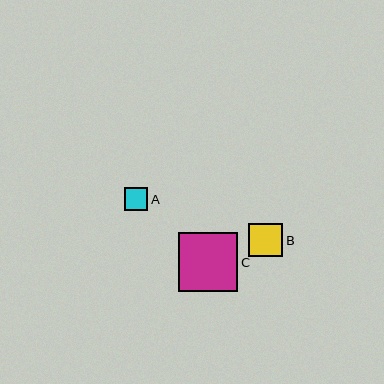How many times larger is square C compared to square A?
Square C is approximately 2.5 times the size of square A.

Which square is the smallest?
Square A is the smallest with a size of approximately 23 pixels.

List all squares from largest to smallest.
From largest to smallest: C, B, A.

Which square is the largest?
Square C is the largest with a size of approximately 59 pixels.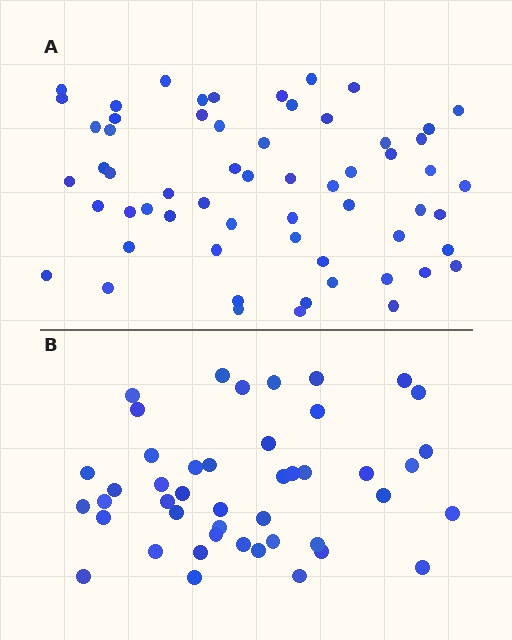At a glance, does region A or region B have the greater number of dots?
Region A (the top region) has more dots.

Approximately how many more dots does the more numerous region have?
Region A has approximately 15 more dots than region B.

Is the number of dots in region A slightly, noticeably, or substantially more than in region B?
Region A has noticeably more, but not dramatically so. The ratio is roughly 1.3 to 1.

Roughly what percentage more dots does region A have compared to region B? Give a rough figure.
About 35% more.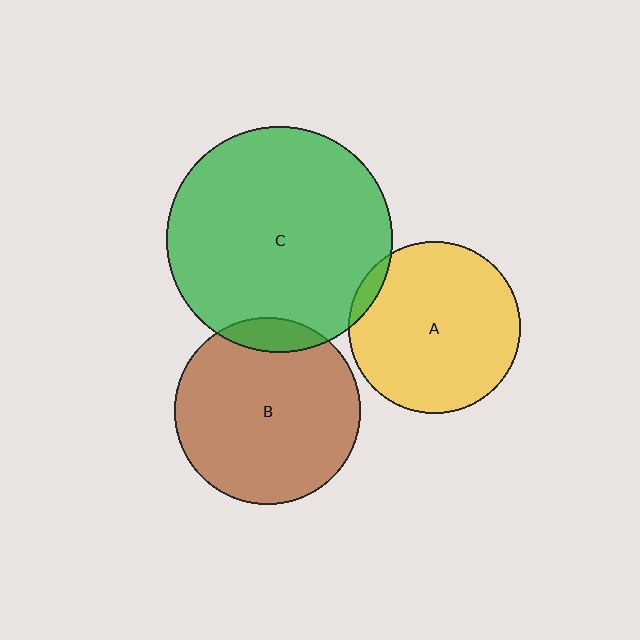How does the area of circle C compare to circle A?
Approximately 1.7 times.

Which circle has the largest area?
Circle C (green).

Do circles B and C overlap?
Yes.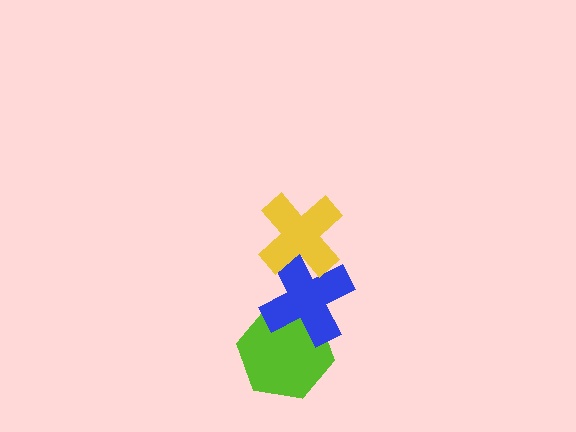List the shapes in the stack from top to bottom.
From top to bottom: the yellow cross, the blue cross, the lime hexagon.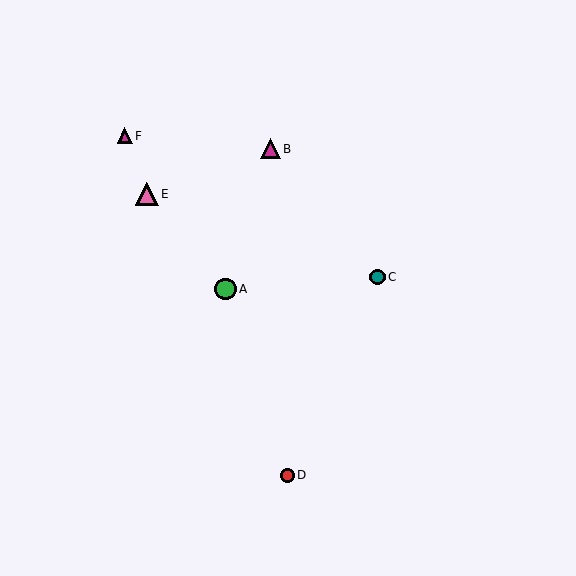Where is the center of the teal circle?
The center of the teal circle is at (377, 277).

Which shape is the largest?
The pink triangle (labeled E) is the largest.